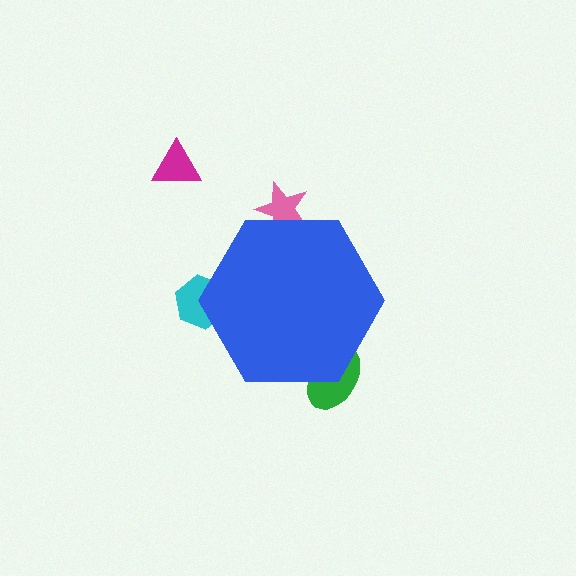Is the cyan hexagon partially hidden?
Yes, the cyan hexagon is partially hidden behind the blue hexagon.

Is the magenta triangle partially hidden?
No, the magenta triangle is fully visible.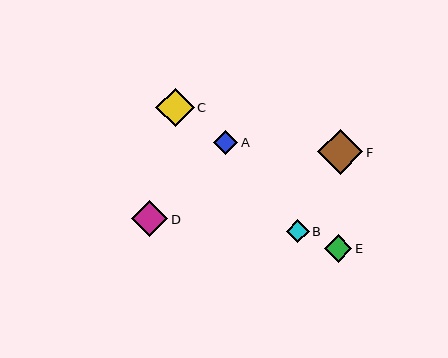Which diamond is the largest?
Diamond F is the largest with a size of approximately 45 pixels.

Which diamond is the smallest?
Diamond B is the smallest with a size of approximately 23 pixels.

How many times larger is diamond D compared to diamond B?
Diamond D is approximately 1.6 times the size of diamond B.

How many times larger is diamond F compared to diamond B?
Diamond F is approximately 2.0 times the size of diamond B.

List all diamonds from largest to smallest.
From largest to smallest: F, C, D, E, A, B.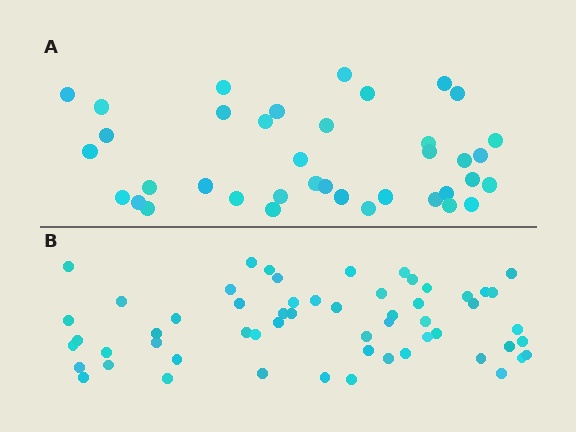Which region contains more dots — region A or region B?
Region B (the bottom region) has more dots.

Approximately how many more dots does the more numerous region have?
Region B has approximately 20 more dots than region A.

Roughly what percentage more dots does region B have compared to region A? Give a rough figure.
About 50% more.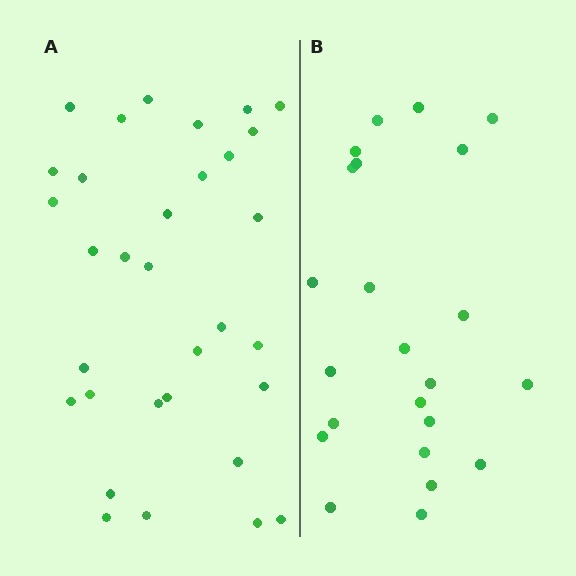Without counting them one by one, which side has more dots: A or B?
Region A (the left region) has more dots.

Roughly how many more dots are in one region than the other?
Region A has roughly 8 or so more dots than region B.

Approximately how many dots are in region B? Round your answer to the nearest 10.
About 20 dots. (The exact count is 23, which rounds to 20.)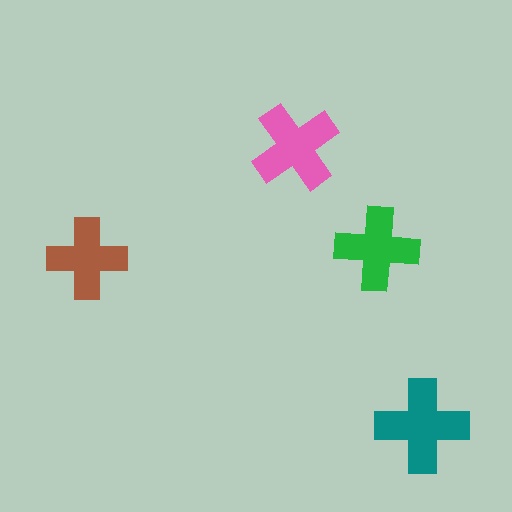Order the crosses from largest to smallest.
the teal one, the pink one, the green one, the brown one.